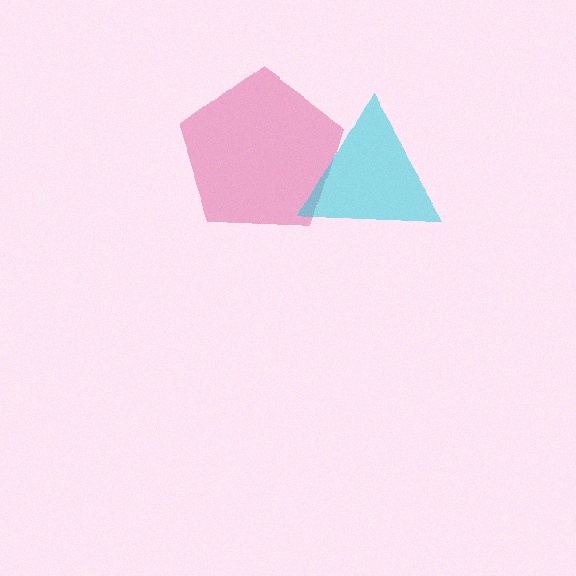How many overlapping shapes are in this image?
There are 2 overlapping shapes in the image.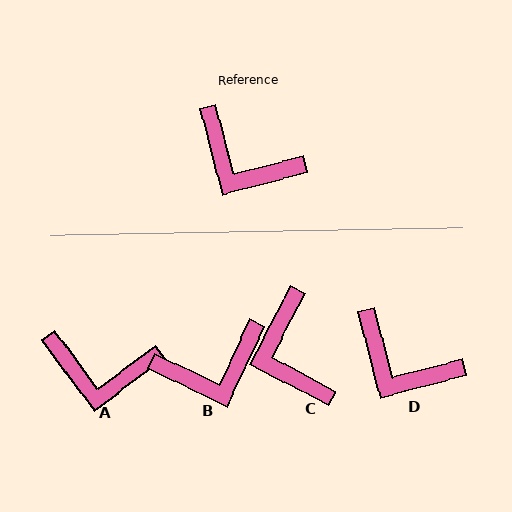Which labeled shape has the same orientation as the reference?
D.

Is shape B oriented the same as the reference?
No, it is off by about 50 degrees.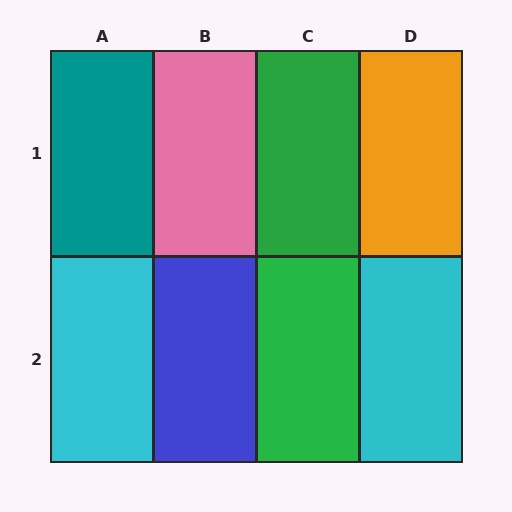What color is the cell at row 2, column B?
Blue.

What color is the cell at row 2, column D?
Cyan.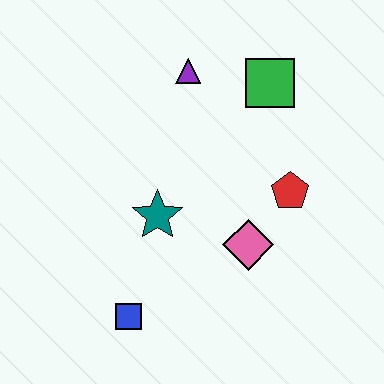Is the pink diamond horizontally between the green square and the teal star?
Yes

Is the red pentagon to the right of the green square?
Yes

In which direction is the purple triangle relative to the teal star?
The purple triangle is above the teal star.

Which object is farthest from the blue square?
The green square is farthest from the blue square.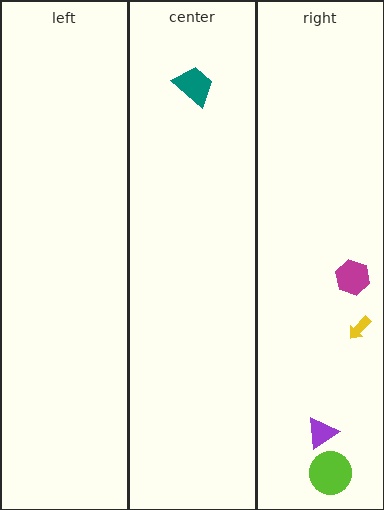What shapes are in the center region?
The teal trapezoid.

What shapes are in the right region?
The lime circle, the magenta hexagon, the purple triangle, the yellow arrow.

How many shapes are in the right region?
4.